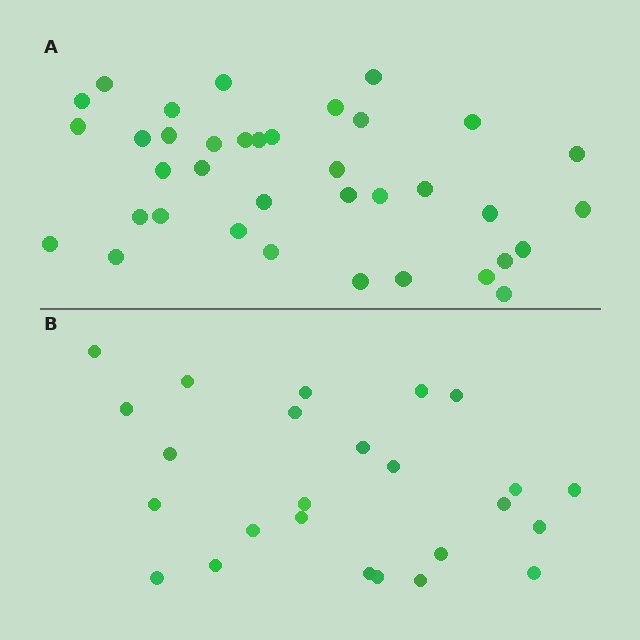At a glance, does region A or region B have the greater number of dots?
Region A (the top region) has more dots.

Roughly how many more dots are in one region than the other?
Region A has roughly 12 or so more dots than region B.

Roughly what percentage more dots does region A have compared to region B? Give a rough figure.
About 50% more.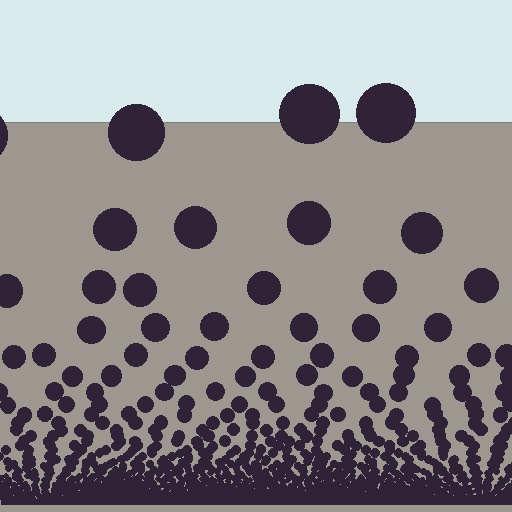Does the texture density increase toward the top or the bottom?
Density increases toward the bottom.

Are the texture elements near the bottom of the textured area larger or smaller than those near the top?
Smaller. The gradient is inverted — elements near the bottom are smaller and denser.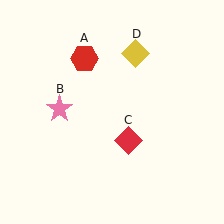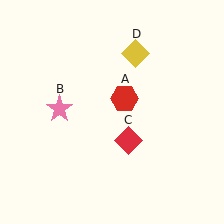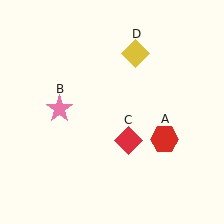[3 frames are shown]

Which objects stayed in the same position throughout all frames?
Pink star (object B) and red diamond (object C) and yellow diamond (object D) remained stationary.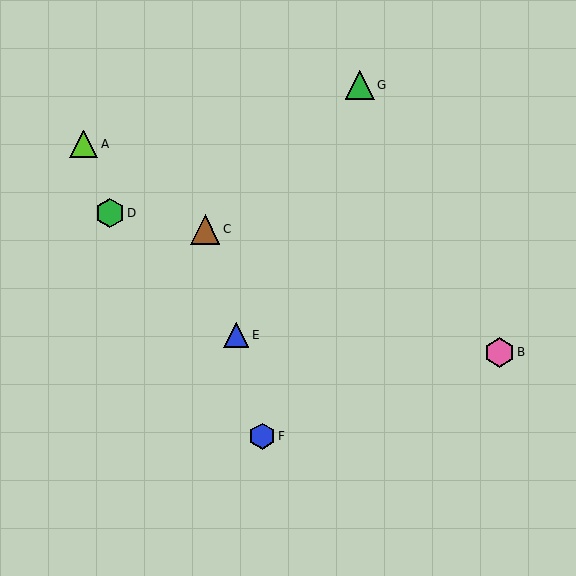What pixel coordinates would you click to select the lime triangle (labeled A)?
Click at (84, 144) to select the lime triangle A.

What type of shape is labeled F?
Shape F is a blue hexagon.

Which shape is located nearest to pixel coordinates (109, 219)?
The green hexagon (labeled D) at (110, 213) is nearest to that location.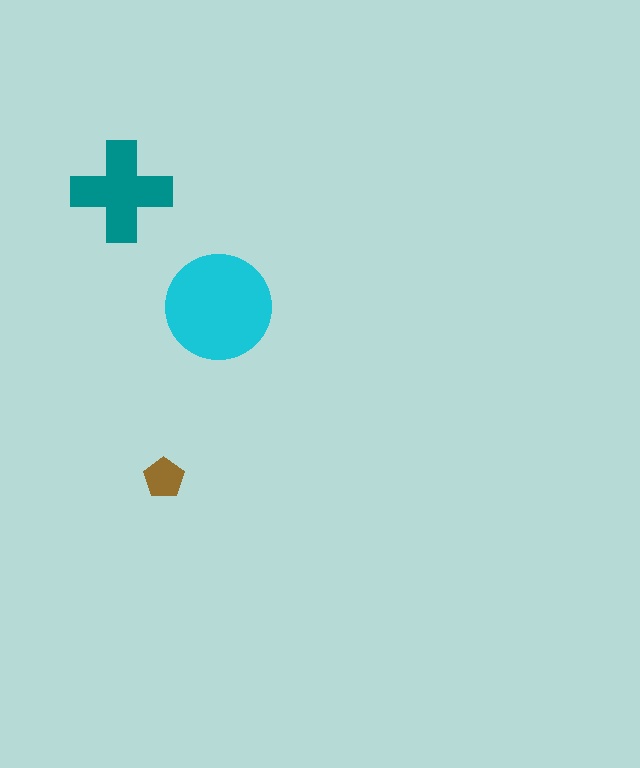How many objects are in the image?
There are 3 objects in the image.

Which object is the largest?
The cyan circle.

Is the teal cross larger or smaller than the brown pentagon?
Larger.